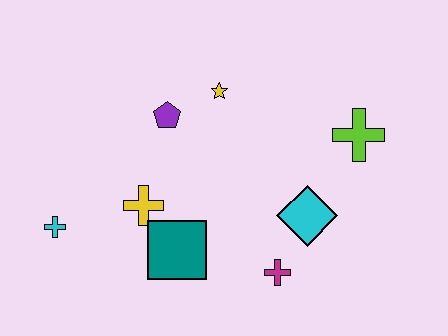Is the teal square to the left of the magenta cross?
Yes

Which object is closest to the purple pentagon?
The yellow star is closest to the purple pentagon.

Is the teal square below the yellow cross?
Yes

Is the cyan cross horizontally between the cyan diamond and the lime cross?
No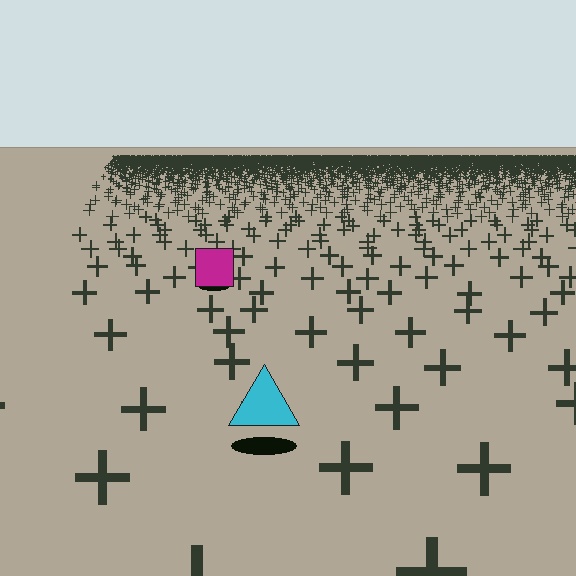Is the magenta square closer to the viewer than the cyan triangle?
No. The cyan triangle is closer — you can tell from the texture gradient: the ground texture is coarser near it.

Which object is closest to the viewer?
The cyan triangle is closest. The texture marks near it are larger and more spread out.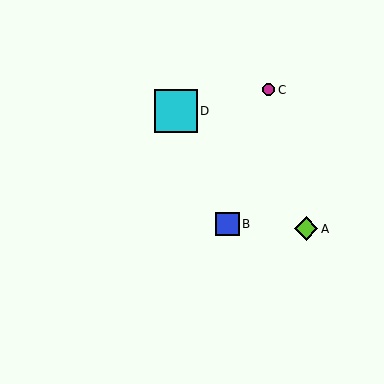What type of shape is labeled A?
Shape A is a lime diamond.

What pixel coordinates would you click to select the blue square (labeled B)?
Click at (228, 224) to select the blue square B.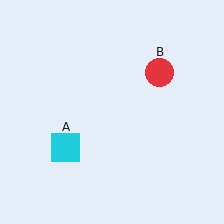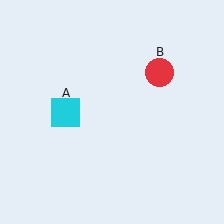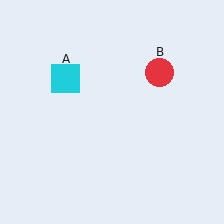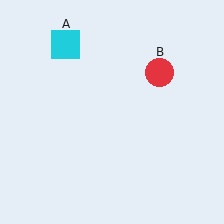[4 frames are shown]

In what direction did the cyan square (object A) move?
The cyan square (object A) moved up.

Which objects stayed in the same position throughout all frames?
Red circle (object B) remained stationary.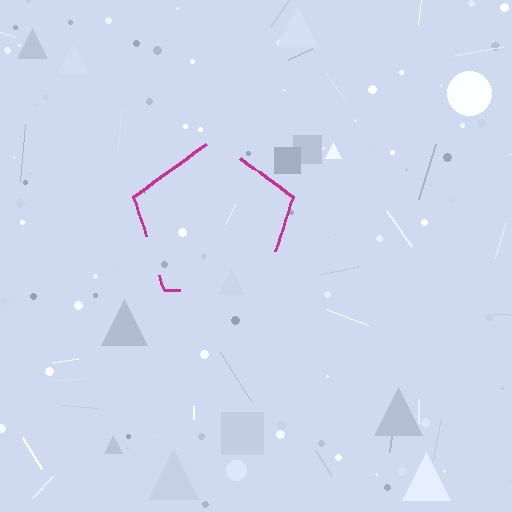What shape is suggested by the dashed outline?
The dashed outline suggests a pentagon.